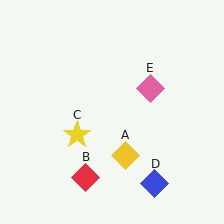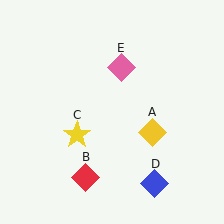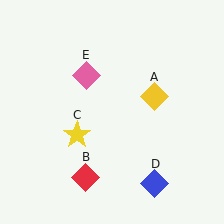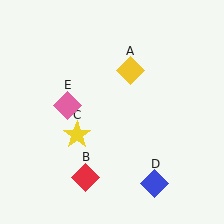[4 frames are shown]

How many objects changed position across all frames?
2 objects changed position: yellow diamond (object A), pink diamond (object E).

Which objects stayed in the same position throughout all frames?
Red diamond (object B) and yellow star (object C) and blue diamond (object D) remained stationary.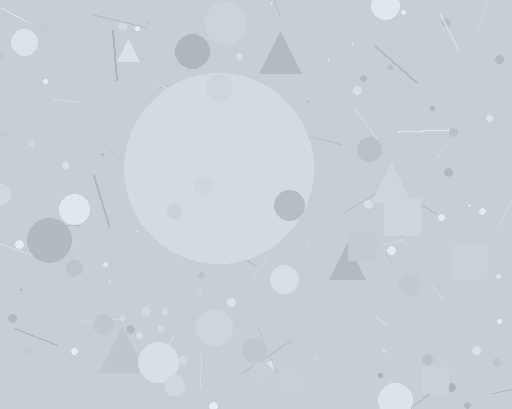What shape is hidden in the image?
A circle is hidden in the image.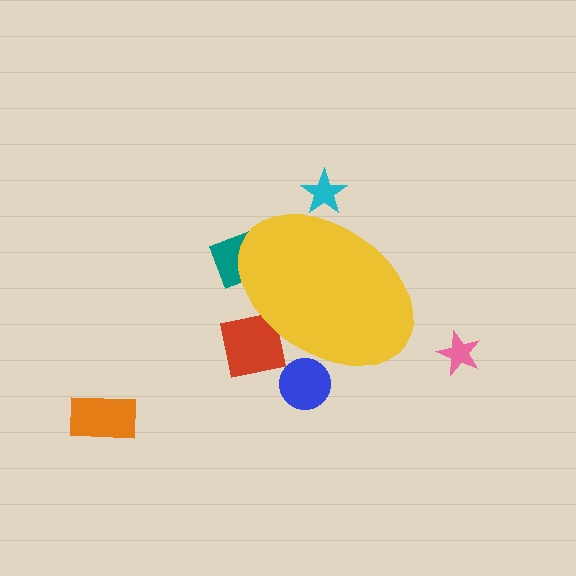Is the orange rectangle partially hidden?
No, the orange rectangle is fully visible.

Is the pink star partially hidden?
No, the pink star is fully visible.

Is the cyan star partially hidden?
Yes, the cyan star is partially hidden behind the yellow ellipse.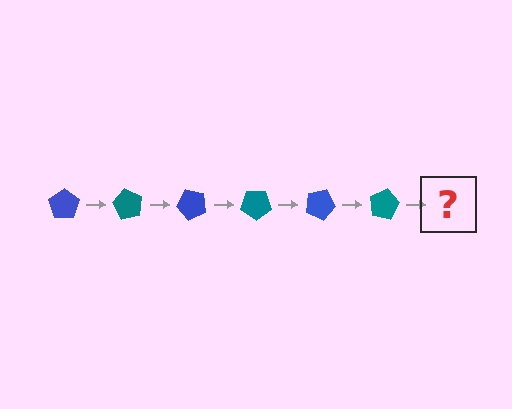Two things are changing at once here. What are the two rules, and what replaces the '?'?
The two rules are that it rotates 60 degrees each step and the color cycles through blue and teal. The '?' should be a blue pentagon, rotated 360 degrees from the start.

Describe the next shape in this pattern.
It should be a blue pentagon, rotated 360 degrees from the start.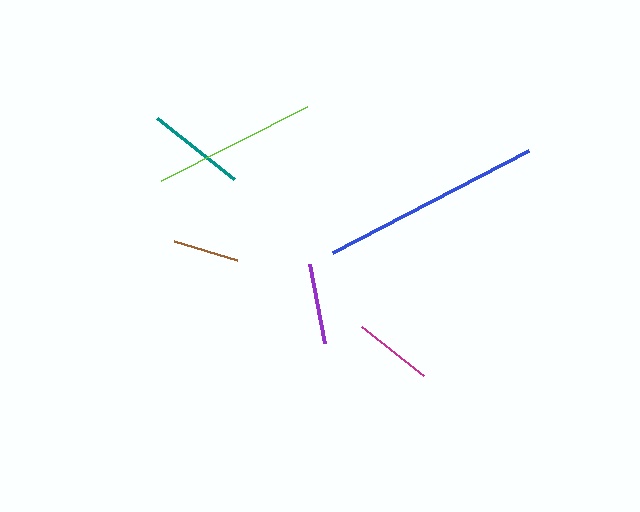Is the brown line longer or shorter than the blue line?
The blue line is longer than the brown line.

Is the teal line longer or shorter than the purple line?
The teal line is longer than the purple line.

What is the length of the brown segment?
The brown segment is approximately 66 pixels long.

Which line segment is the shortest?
The brown line is the shortest at approximately 66 pixels.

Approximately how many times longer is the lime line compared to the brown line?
The lime line is approximately 2.5 times the length of the brown line.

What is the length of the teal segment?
The teal segment is approximately 98 pixels long.